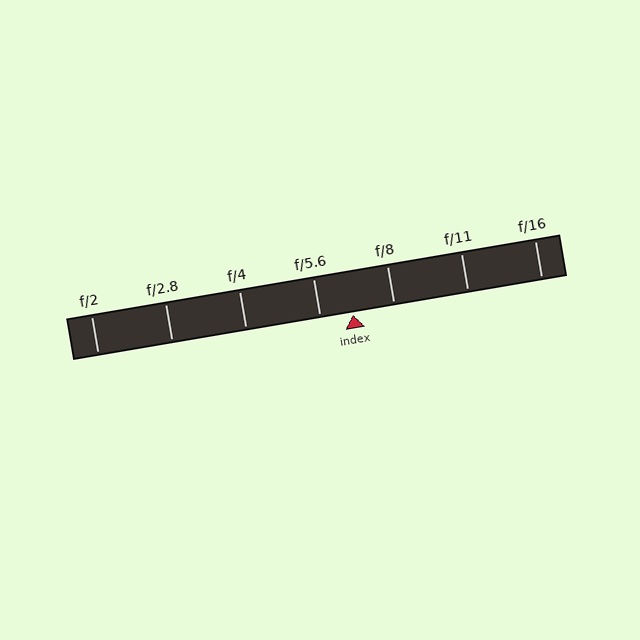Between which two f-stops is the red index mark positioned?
The index mark is between f/5.6 and f/8.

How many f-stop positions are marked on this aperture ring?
There are 7 f-stop positions marked.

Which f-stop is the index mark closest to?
The index mark is closest to f/5.6.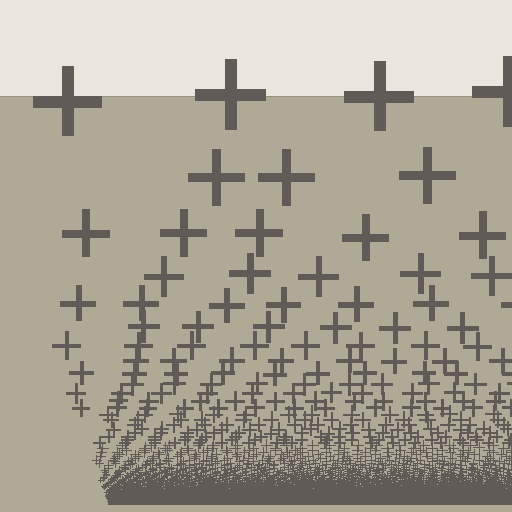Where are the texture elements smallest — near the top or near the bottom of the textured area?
Near the bottom.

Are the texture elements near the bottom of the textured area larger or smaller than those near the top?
Smaller. The gradient is inverted — elements near the bottom are smaller and denser.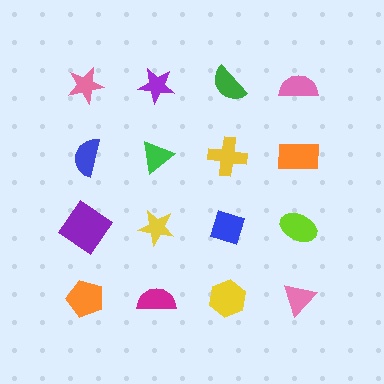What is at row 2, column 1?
A blue semicircle.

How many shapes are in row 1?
4 shapes.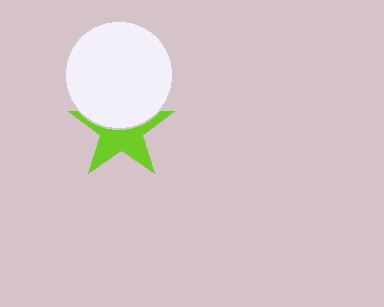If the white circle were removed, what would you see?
You would see the complete lime star.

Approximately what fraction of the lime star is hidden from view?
Roughly 43% of the lime star is hidden behind the white circle.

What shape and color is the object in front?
The object in front is a white circle.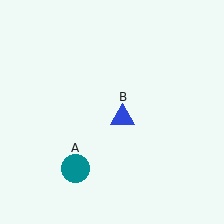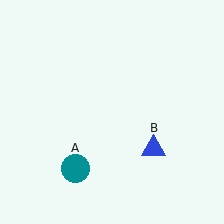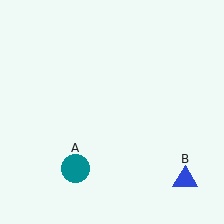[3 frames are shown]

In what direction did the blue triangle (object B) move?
The blue triangle (object B) moved down and to the right.